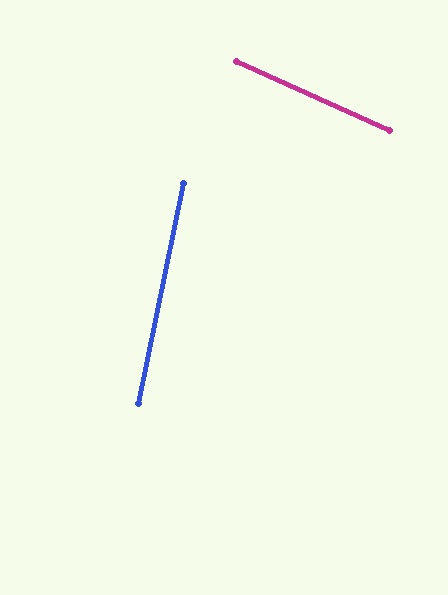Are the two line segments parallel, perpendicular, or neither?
Neither parallel nor perpendicular — they differ by about 77°.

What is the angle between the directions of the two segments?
Approximately 77 degrees.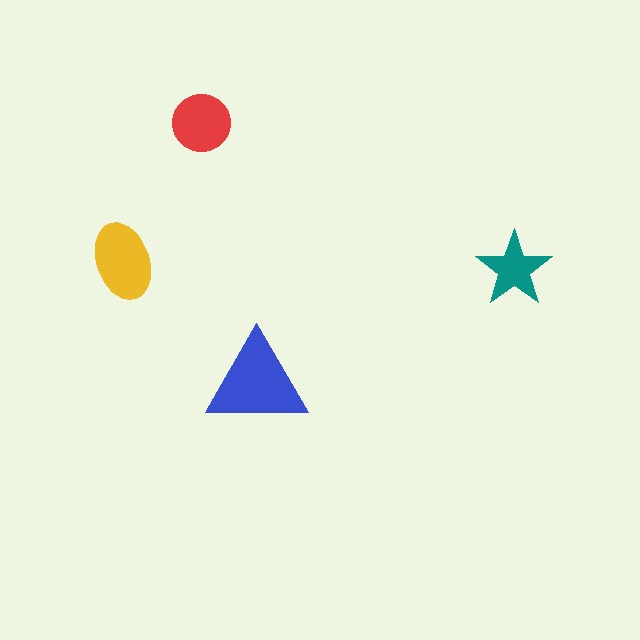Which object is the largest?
The blue triangle.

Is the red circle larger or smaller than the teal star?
Larger.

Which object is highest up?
The red circle is topmost.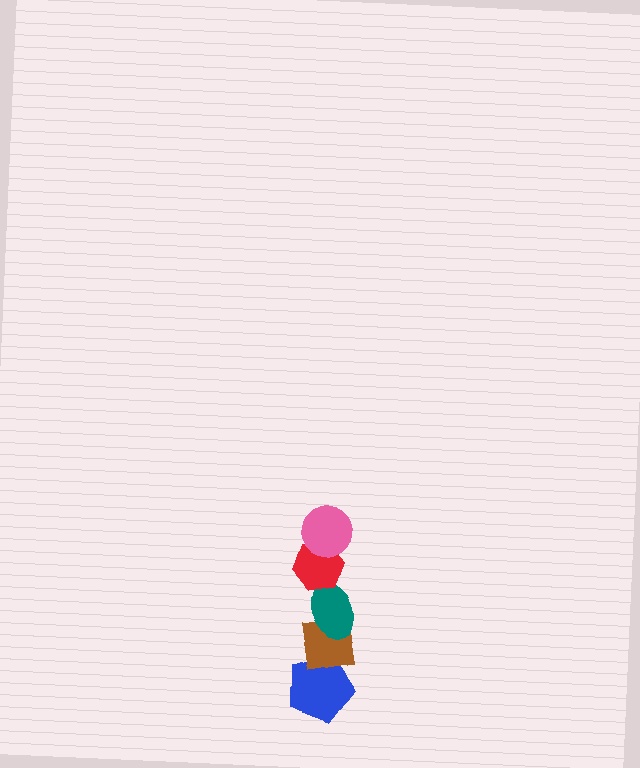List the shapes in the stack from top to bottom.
From top to bottom: the pink circle, the red hexagon, the teal ellipse, the brown square, the blue pentagon.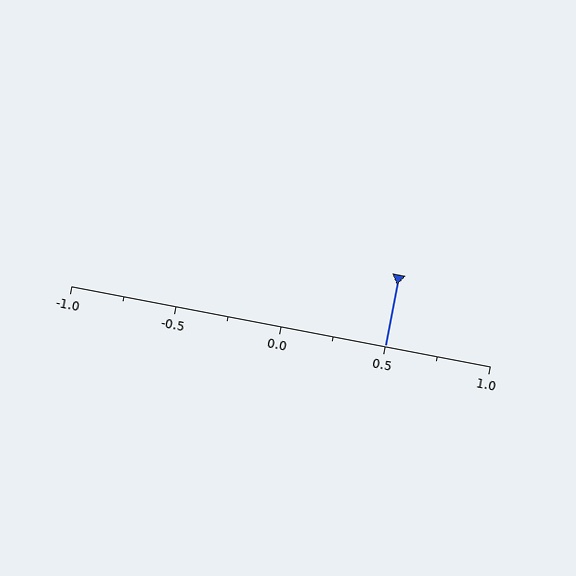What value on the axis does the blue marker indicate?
The marker indicates approximately 0.5.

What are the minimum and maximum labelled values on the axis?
The axis runs from -1.0 to 1.0.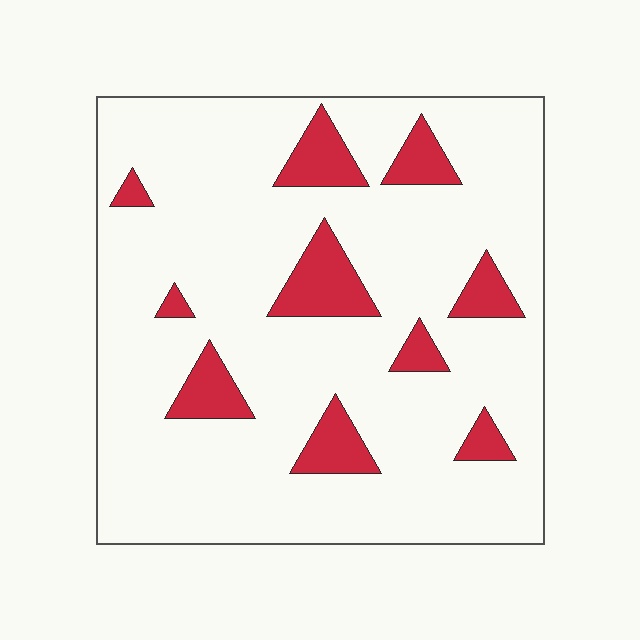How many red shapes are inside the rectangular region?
10.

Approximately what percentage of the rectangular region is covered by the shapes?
Approximately 15%.